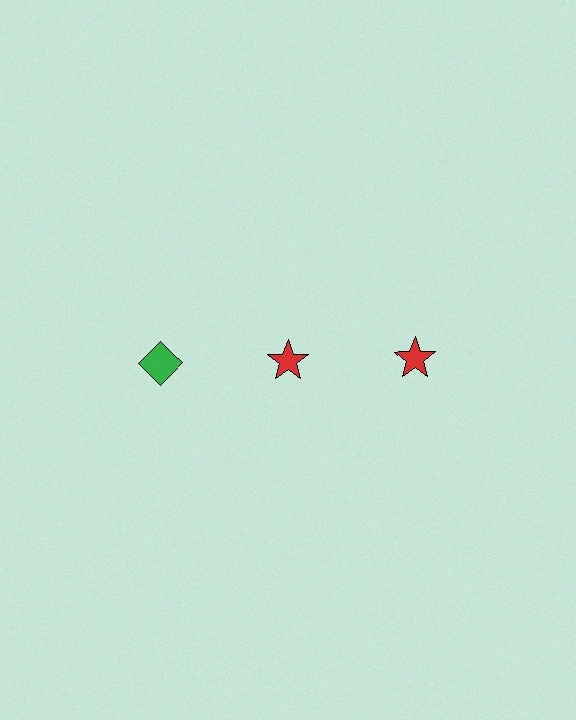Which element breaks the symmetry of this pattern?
The green diamond in the top row, leftmost column breaks the symmetry. All other shapes are red stars.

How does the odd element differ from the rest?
It differs in both color (green instead of red) and shape (diamond instead of star).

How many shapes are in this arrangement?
There are 3 shapes arranged in a grid pattern.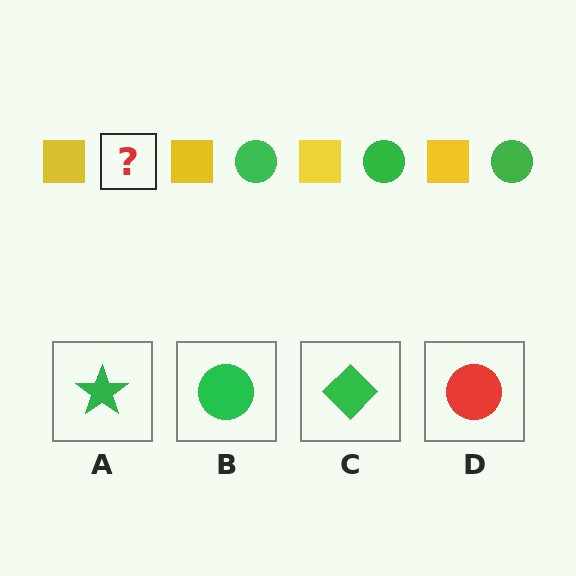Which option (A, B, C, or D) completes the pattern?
B.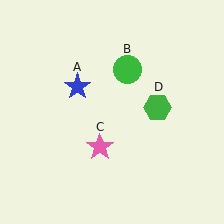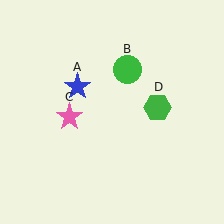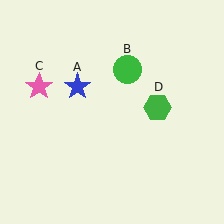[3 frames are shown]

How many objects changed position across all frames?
1 object changed position: pink star (object C).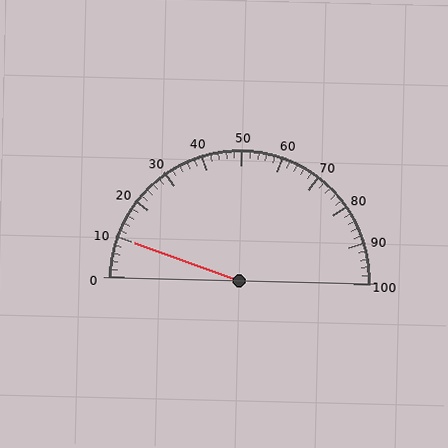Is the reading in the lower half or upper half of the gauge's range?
The reading is in the lower half of the range (0 to 100).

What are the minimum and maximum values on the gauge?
The gauge ranges from 0 to 100.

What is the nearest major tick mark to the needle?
The nearest major tick mark is 10.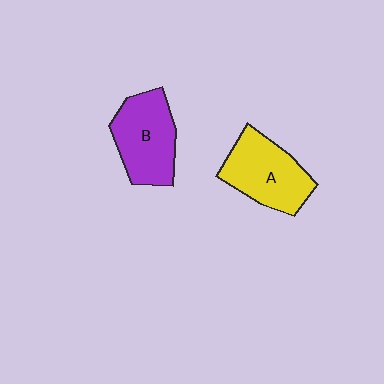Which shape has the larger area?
Shape A (yellow).